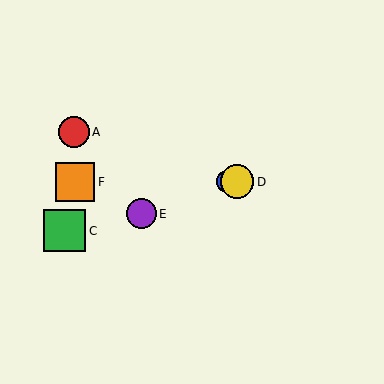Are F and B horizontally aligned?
Yes, both are at y≈182.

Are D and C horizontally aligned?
No, D is at y≈182 and C is at y≈231.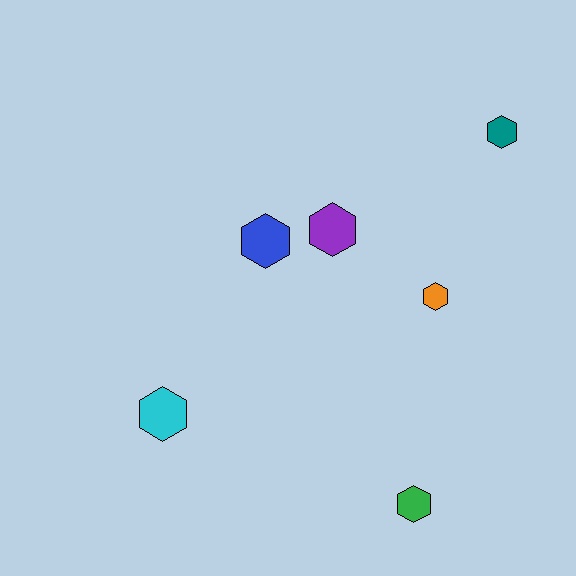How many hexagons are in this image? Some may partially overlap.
There are 6 hexagons.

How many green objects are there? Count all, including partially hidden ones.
There is 1 green object.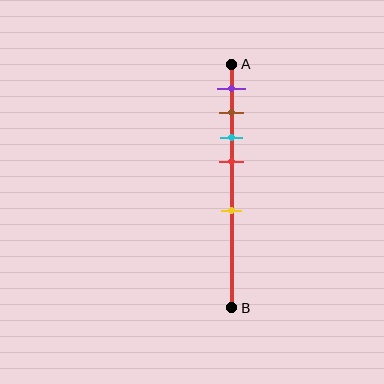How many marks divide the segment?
There are 5 marks dividing the segment.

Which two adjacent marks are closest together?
The brown and cyan marks are the closest adjacent pair.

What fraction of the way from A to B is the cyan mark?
The cyan mark is approximately 30% (0.3) of the way from A to B.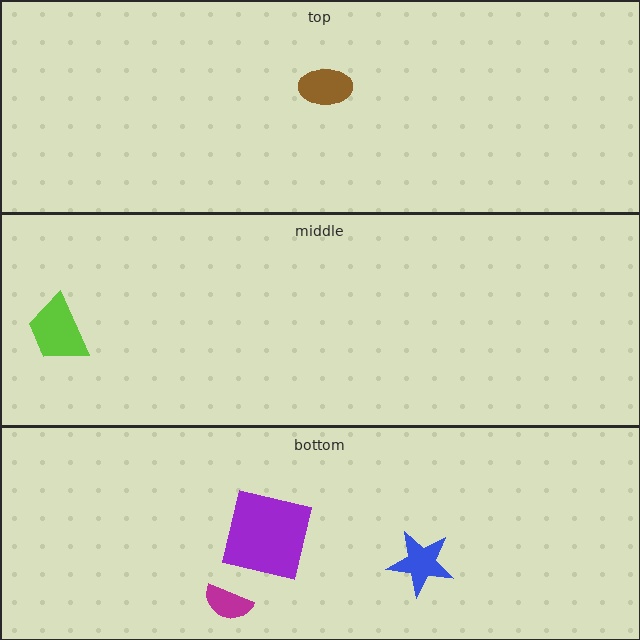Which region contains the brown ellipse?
The top region.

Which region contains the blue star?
The bottom region.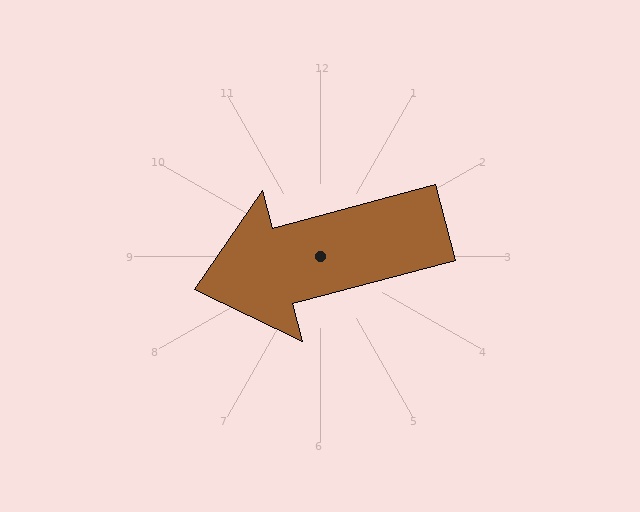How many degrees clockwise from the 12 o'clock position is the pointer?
Approximately 255 degrees.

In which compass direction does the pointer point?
West.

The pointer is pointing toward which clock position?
Roughly 9 o'clock.